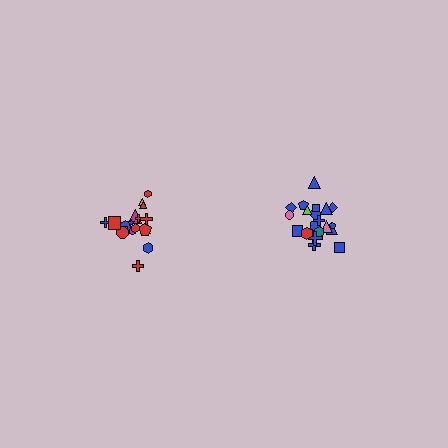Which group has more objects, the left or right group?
The right group.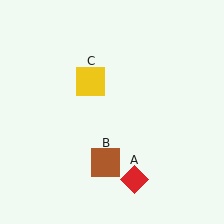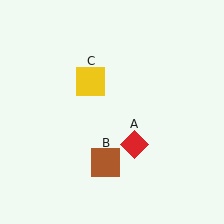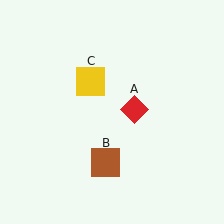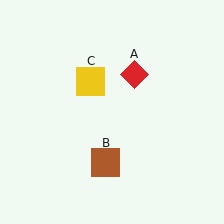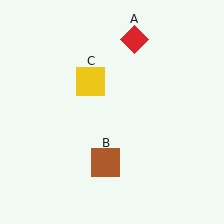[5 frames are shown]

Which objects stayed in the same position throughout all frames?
Brown square (object B) and yellow square (object C) remained stationary.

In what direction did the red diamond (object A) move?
The red diamond (object A) moved up.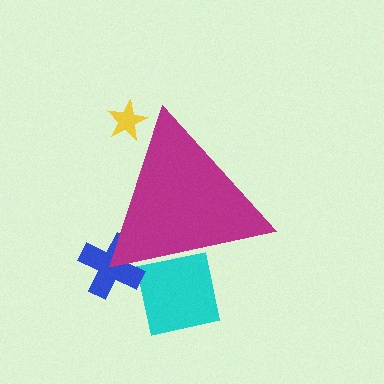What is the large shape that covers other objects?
A magenta triangle.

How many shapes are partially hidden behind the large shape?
3 shapes are partially hidden.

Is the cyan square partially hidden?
Yes, the cyan square is partially hidden behind the magenta triangle.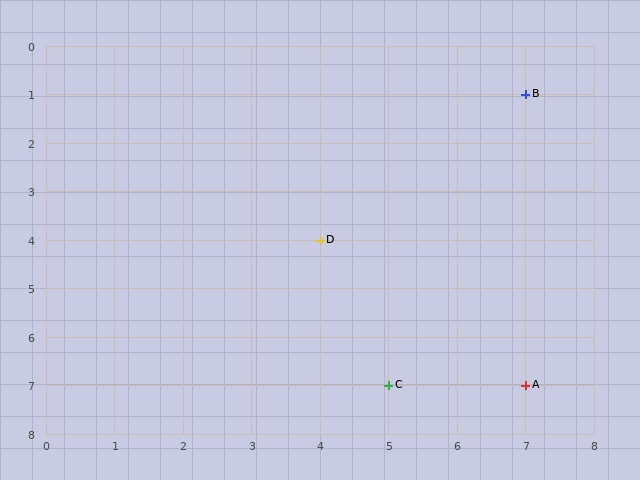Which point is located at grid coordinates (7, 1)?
Point B is at (7, 1).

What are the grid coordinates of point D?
Point D is at grid coordinates (4, 4).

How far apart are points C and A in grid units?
Points C and A are 2 columns apart.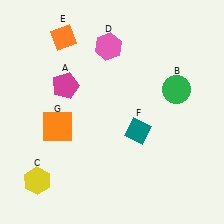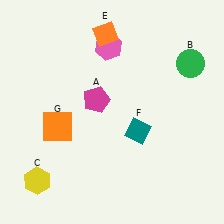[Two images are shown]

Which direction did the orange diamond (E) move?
The orange diamond (E) moved right.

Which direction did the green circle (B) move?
The green circle (B) moved up.